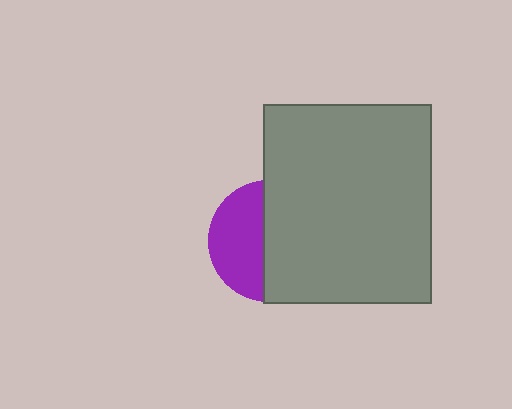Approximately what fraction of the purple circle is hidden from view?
Roughly 56% of the purple circle is hidden behind the gray rectangle.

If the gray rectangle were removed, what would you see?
You would see the complete purple circle.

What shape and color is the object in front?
The object in front is a gray rectangle.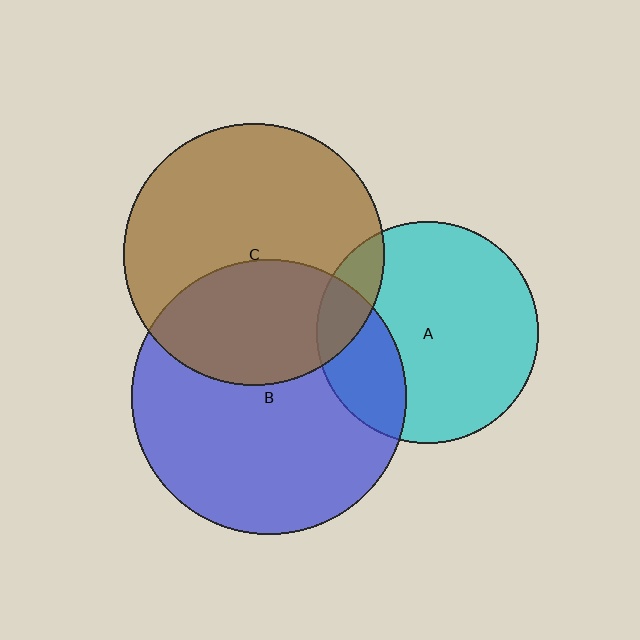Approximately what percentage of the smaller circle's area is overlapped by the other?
Approximately 25%.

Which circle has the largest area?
Circle B (blue).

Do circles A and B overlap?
Yes.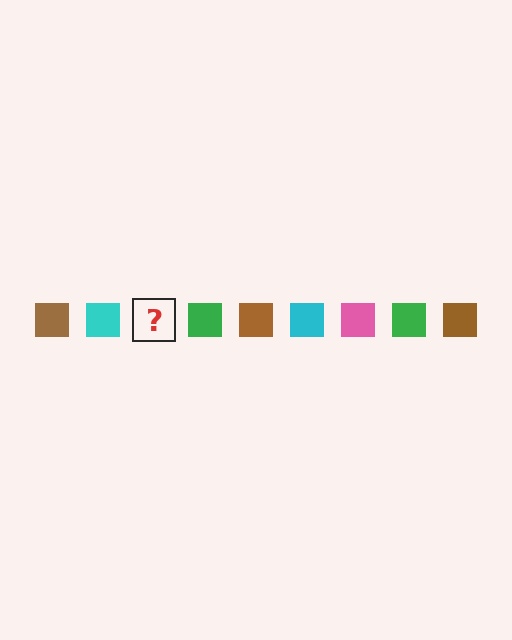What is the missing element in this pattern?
The missing element is a pink square.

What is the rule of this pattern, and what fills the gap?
The rule is that the pattern cycles through brown, cyan, pink, green squares. The gap should be filled with a pink square.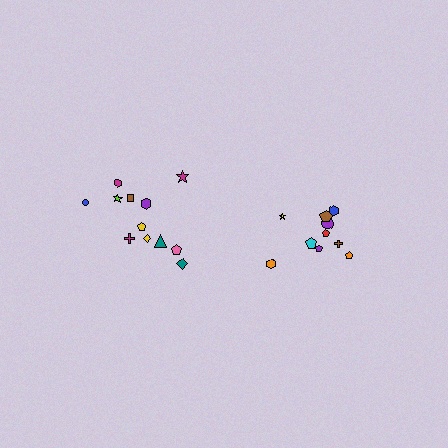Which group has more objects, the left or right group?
The left group.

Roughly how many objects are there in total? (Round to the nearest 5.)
Roughly 20 objects in total.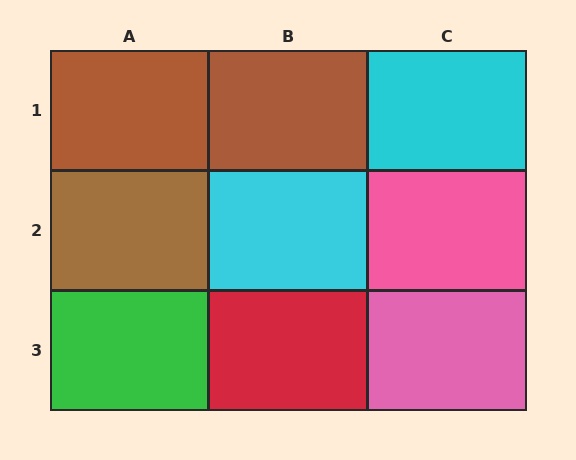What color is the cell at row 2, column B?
Cyan.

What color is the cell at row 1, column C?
Cyan.